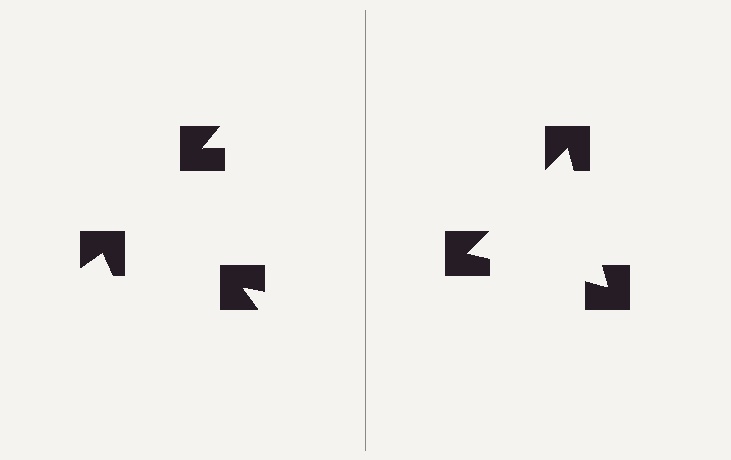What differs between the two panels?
The notched squares are positioned identically on both sides; only the wedge orientations differ. On the right they align to a triangle; on the left they are misaligned.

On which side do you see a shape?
An illusory triangle appears on the right side. On the left side the wedge cuts are rotated, so no coherent shape forms.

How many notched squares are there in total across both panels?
6 — 3 on each side.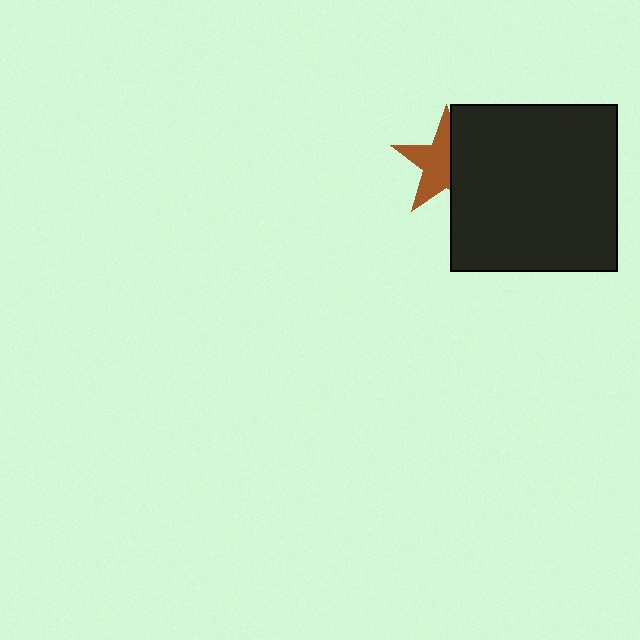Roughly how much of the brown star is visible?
About half of it is visible (roughly 56%).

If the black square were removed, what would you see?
You would see the complete brown star.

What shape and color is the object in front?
The object in front is a black square.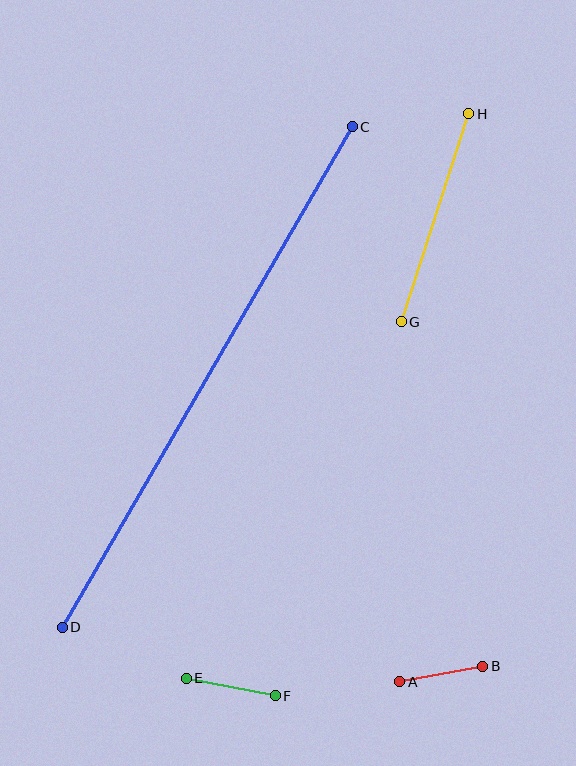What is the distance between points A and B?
The distance is approximately 84 pixels.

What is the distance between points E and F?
The distance is approximately 91 pixels.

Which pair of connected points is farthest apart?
Points C and D are farthest apart.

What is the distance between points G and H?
The distance is approximately 219 pixels.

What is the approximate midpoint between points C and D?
The midpoint is at approximately (207, 377) pixels.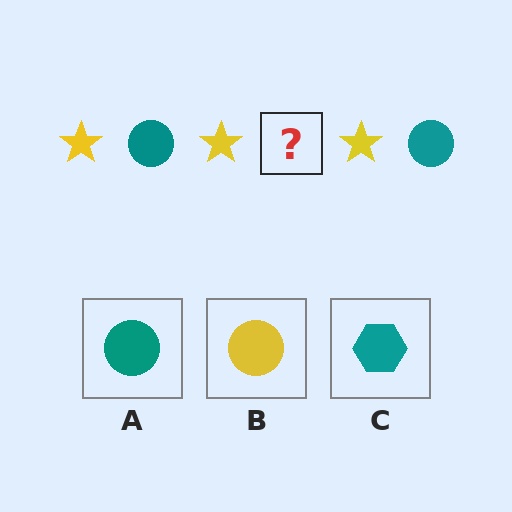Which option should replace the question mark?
Option A.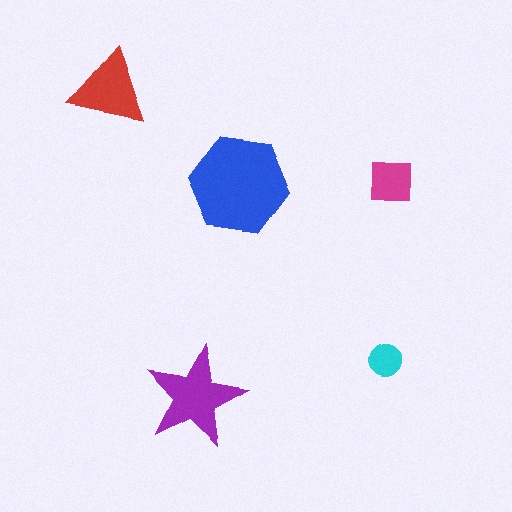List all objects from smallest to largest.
The cyan circle, the magenta square, the red triangle, the purple star, the blue hexagon.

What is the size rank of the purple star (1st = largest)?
2nd.